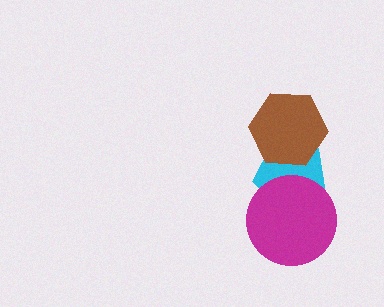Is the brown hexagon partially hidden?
No, no other shape covers it.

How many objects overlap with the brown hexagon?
1 object overlaps with the brown hexagon.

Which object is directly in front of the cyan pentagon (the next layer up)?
The magenta circle is directly in front of the cyan pentagon.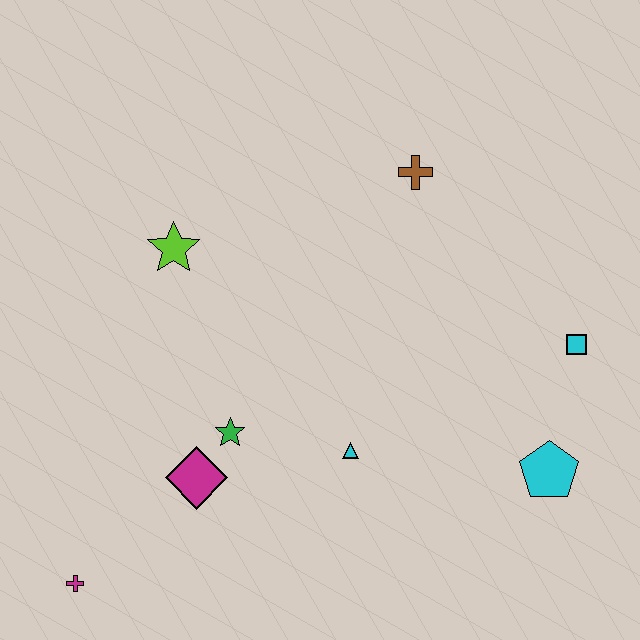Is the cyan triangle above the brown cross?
No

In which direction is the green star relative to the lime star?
The green star is below the lime star.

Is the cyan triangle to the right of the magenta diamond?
Yes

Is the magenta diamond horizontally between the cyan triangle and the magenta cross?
Yes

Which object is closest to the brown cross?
The cyan square is closest to the brown cross.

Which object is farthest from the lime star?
The cyan pentagon is farthest from the lime star.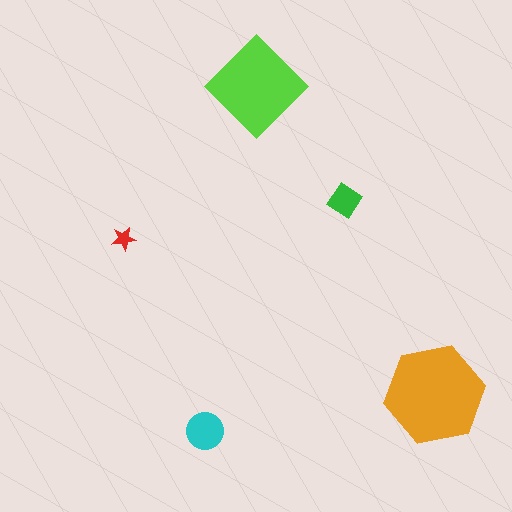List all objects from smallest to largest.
The red star, the green diamond, the cyan circle, the lime diamond, the orange hexagon.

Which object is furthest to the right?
The orange hexagon is rightmost.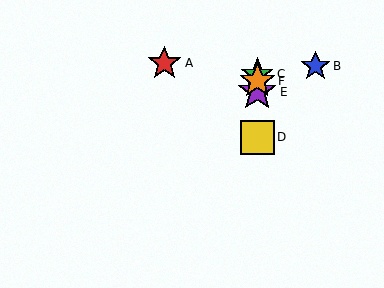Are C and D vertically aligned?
Yes, both are at x≈257.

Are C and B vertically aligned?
No, C is at x≈257 and B is at x≈316.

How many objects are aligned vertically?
4 objects (C, D, E, F) are aligned vertically.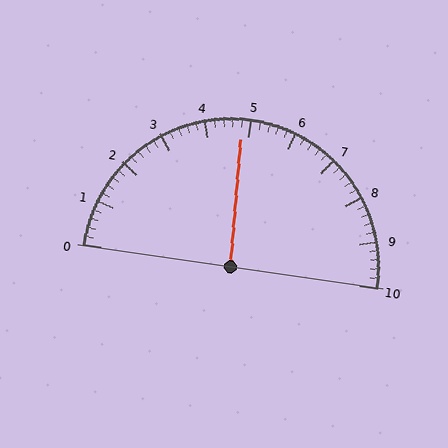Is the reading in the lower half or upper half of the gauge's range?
The reading is in the lower half of the range (0 to 10).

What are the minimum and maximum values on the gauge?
The gauge ranges from 0 to 10.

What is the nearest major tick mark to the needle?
The nearest major tick mark is 5.